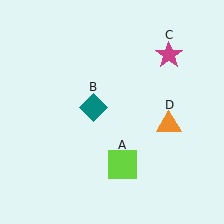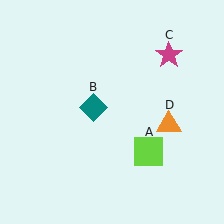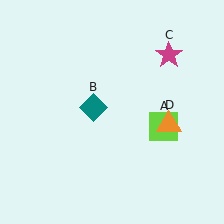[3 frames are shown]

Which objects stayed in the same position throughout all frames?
Teal diamond (object B) and magenta star (object C) and orange triangle (object D) remained stationary.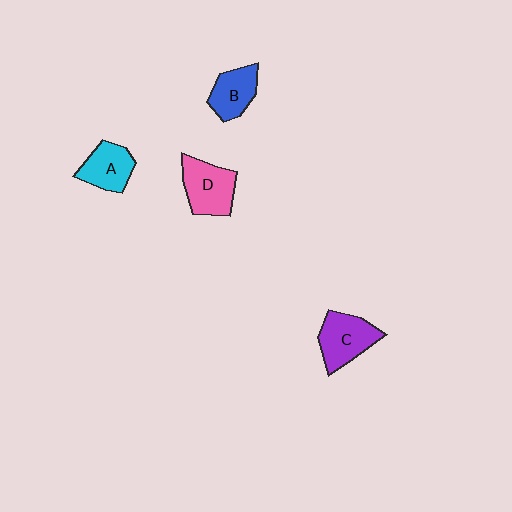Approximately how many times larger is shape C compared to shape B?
Approximately 1.3 times.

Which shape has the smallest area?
Shape B (blue).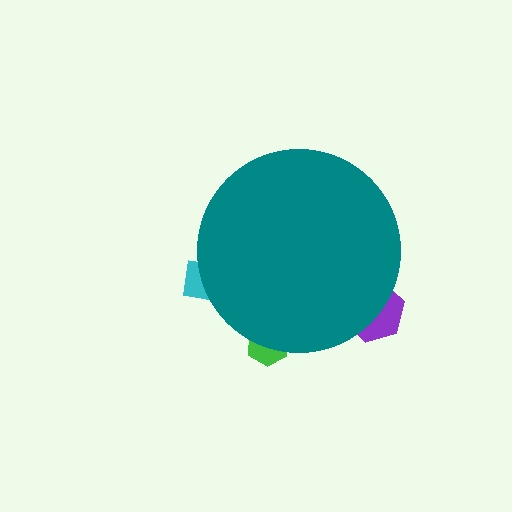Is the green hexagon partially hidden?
Yes, the green hexagon is partially hidden behind the teal circle.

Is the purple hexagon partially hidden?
Yes, the purple hexagon is partially hidden behind the teal circle.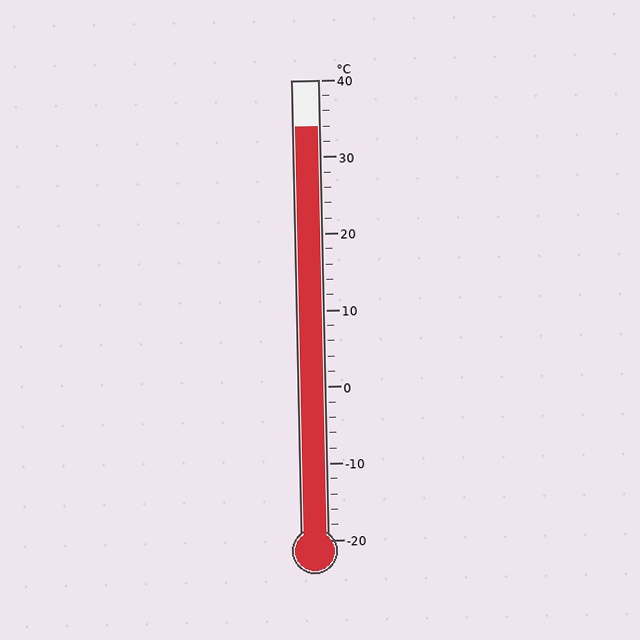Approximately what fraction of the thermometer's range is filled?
The thermometer is filled to approximately 90% of its range.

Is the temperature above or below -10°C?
The temperature is above -10°C.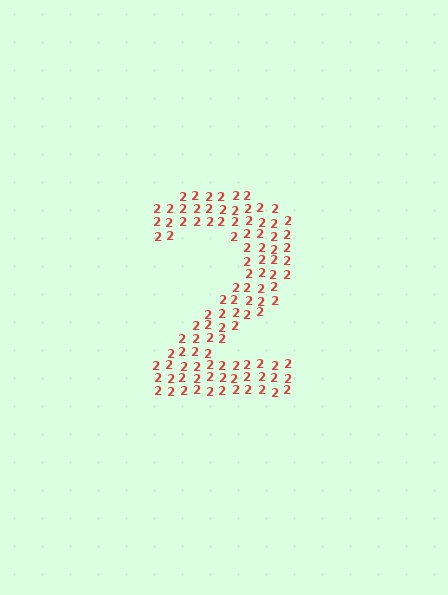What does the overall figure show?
The overall figure shows the digit 2.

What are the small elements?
The small elements are digit 2's.